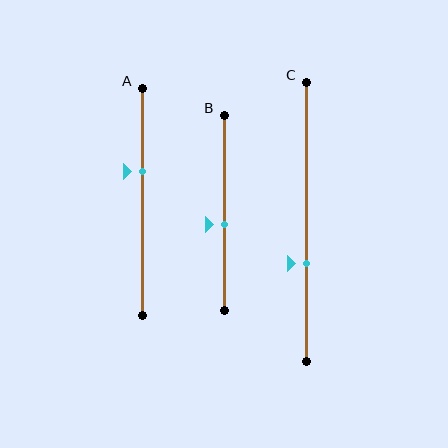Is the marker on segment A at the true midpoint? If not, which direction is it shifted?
No, the marker on segment A is shifted upward by about 13% of the segment length.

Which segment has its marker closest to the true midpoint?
Segment B has its marker closest to the true midpoint.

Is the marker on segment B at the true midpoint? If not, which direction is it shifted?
No, the marker on segment B is shifted downward by about 6% of the segment length.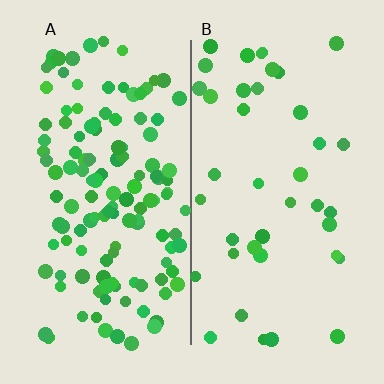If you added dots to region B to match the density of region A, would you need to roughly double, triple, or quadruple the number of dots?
Approximately triple.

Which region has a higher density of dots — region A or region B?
A (the left).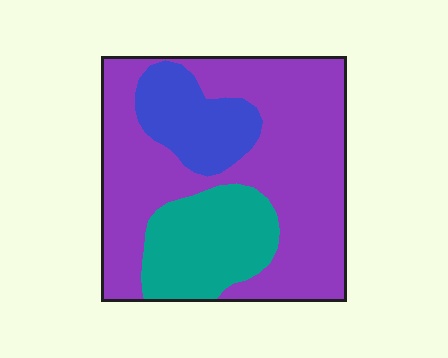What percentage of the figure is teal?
Teal covers about 20% of the figure.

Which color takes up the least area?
Blue, at roughly 15%.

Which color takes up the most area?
Purple, at roughly 65%.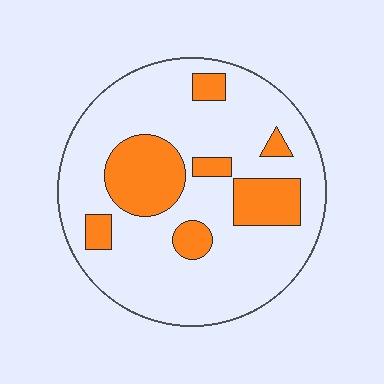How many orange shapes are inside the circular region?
7.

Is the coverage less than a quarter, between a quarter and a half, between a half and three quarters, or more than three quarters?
Less than a quarter.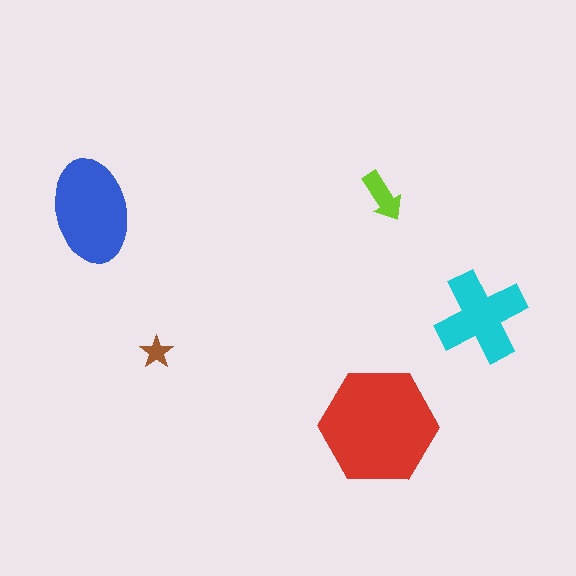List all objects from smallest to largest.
The brown star, the lime arrow, the cyan cross, the blue ellipse, the red hexagon.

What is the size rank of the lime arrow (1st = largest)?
4th.